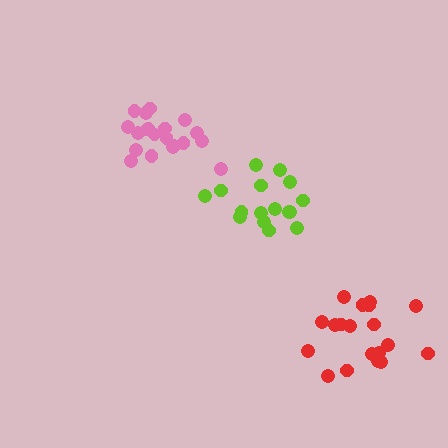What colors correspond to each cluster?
The clusters are colored: red, lime, pink.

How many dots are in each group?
Group 1: 19 dots, Group 2: 16 dots, Group 3: 20 dots (55 total).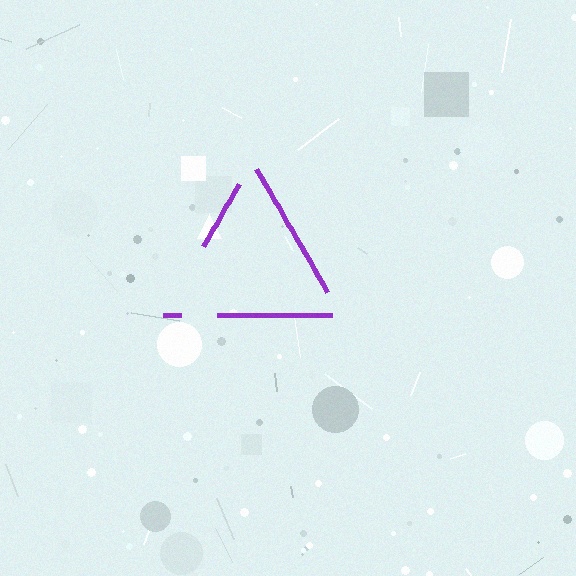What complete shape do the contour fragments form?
The contour fragments form a triangle.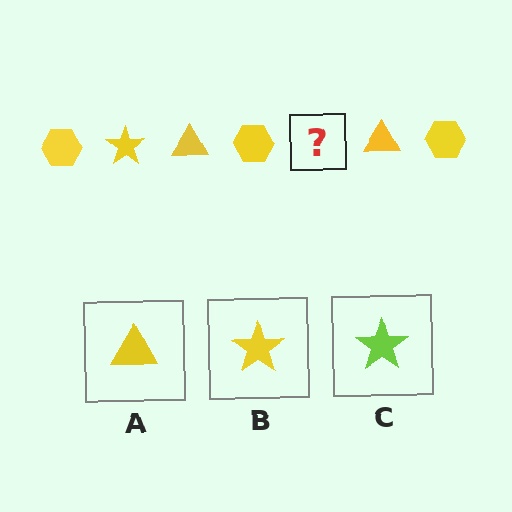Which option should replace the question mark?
Option B.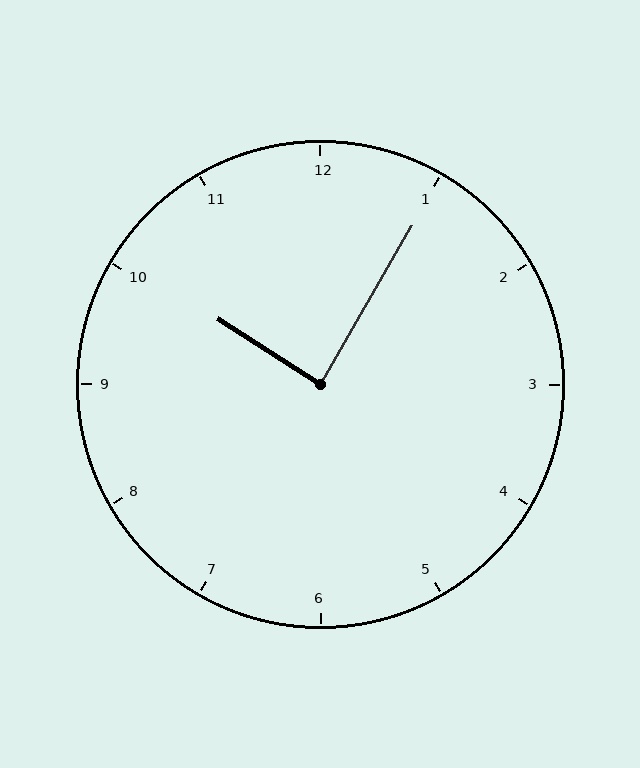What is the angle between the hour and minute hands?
Approximately 88 degrees.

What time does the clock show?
10:05.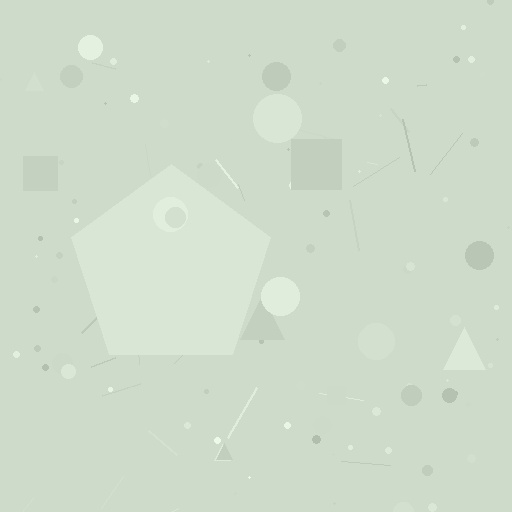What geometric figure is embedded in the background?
A pentagon is embedded in the background.